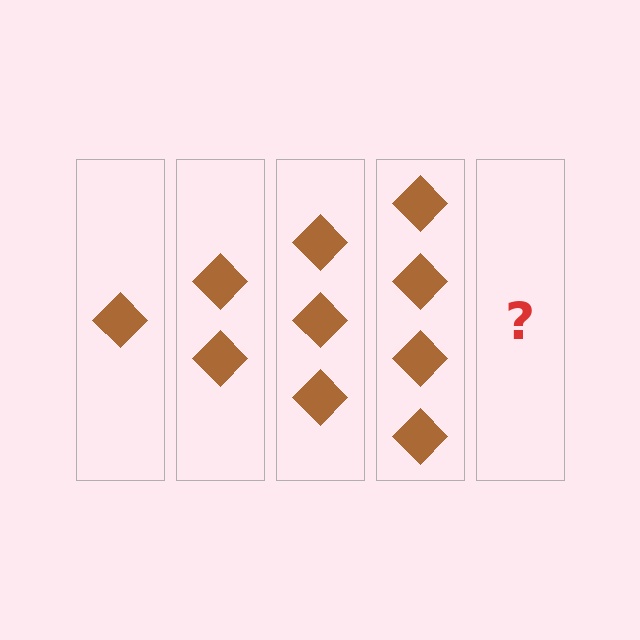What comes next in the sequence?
The next element should be 5 diamonds.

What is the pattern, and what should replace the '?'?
The pattern is that each step adds one more diamond. The '?' should be 5 diamonds.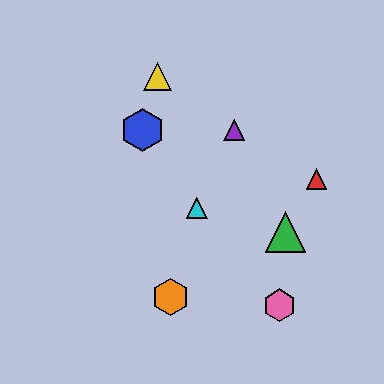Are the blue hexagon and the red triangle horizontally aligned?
No, the blue hexagon is at y≈130 and the red triangle is at y≈179.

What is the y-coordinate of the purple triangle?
The purple triangle is at y≈130.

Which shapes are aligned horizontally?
The blue hexagon, the purple triangle are aligned horizontally.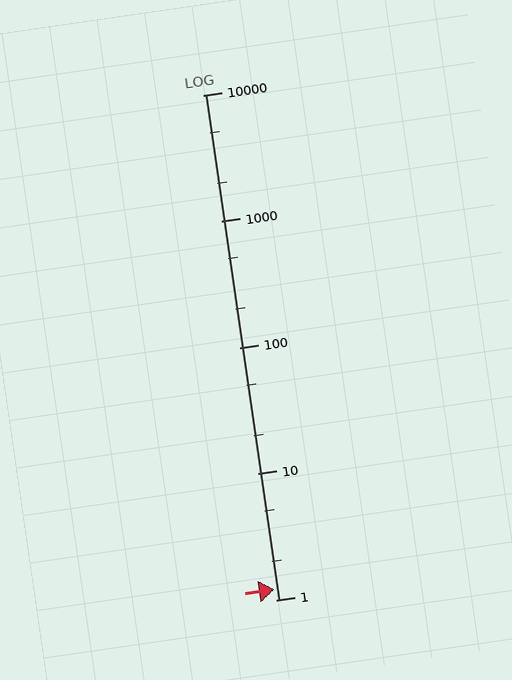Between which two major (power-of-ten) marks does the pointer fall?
The pointer is between 1 and 10.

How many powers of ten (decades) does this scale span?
The scale spans 4 decades, from 1 to 10000.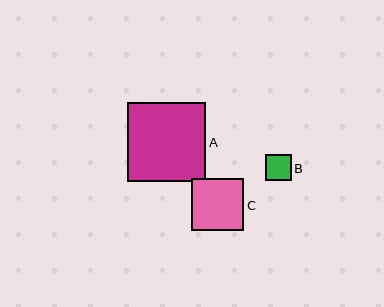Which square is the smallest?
Square B is the smallest with a size of approximately 26 pixels.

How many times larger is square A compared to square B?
Square A is approximately 3.0 times the size of square B.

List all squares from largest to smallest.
From largest to smallest: A, C, B.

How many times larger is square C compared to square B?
Square C is approximately 2.0 times the size of square B.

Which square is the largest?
Square A is the largest with a size of approximately 78 pixels.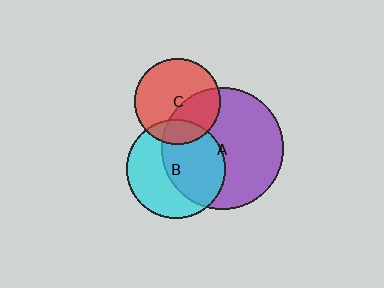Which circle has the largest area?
Circle A (purple).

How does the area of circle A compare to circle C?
Approximately 2.0 times.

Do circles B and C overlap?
Yes.